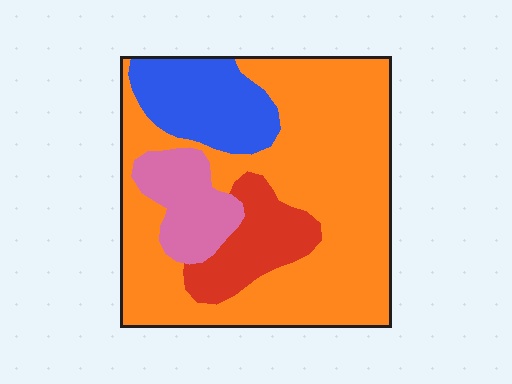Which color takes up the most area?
Orange, at roughly 65%.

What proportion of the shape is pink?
Pink covers 11% of the shape.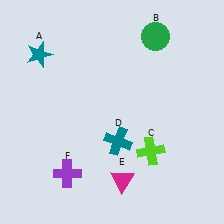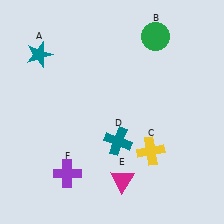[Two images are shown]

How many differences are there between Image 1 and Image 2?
There is 1 difference between the two images.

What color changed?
The cross (C) changed from lime in Image 1 to yellow in Image 2.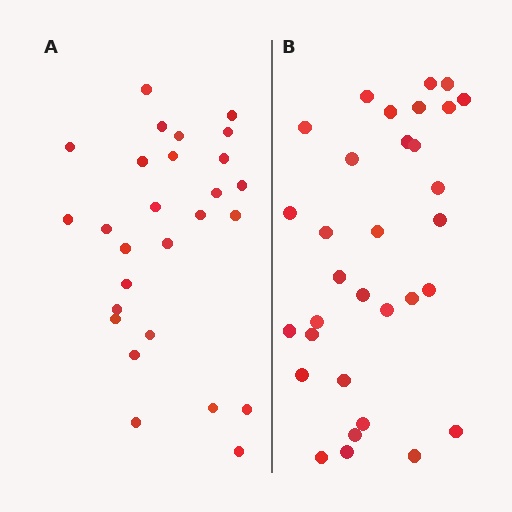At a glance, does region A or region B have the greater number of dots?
Region B (the right region) has more dots.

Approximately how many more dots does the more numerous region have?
Region B has about 5 more dots than region A.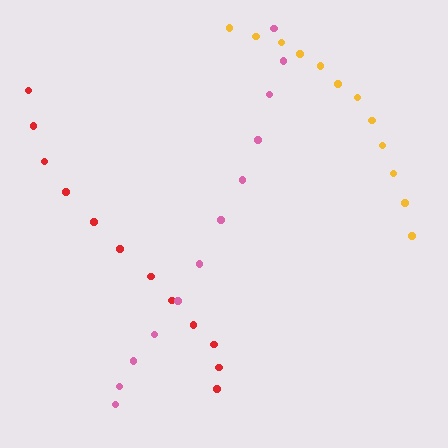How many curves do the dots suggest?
There are 3 distinct paths.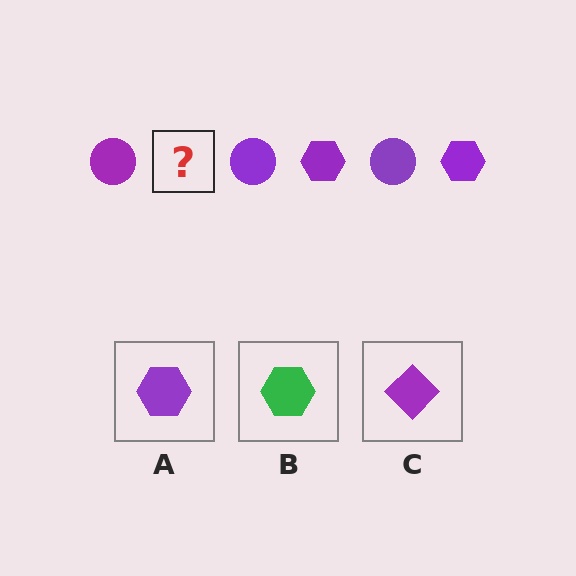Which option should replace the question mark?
Option A.